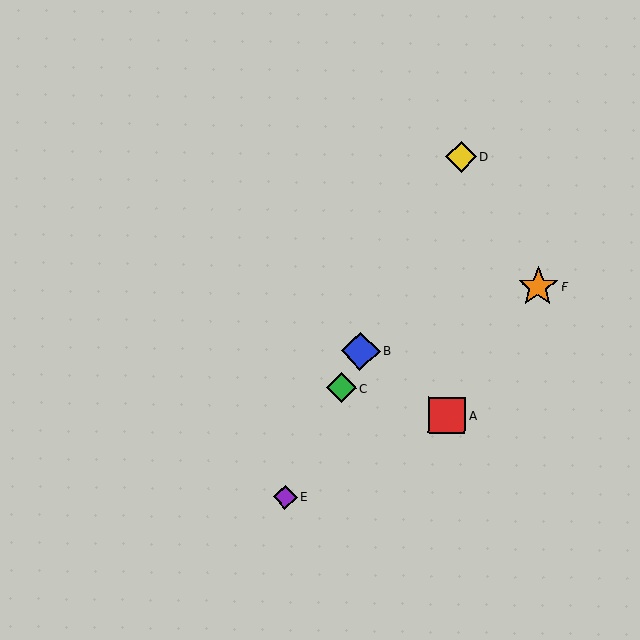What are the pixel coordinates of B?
Object B is at (361, 351).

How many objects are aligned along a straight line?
4 objects (B, C, D, E) are aligned along a straight line.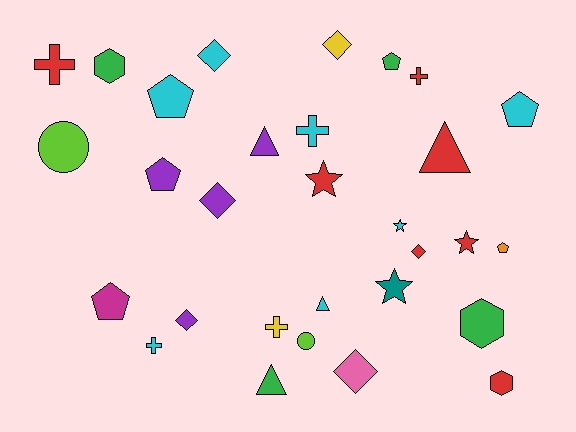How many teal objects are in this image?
There is 1 teal object.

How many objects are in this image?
There are 30 objects.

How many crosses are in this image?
There are 5 crosses.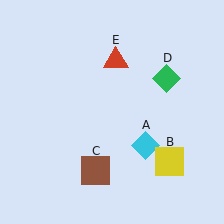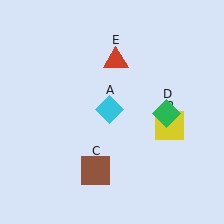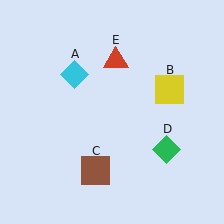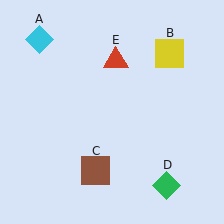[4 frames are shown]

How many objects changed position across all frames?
3 objects changed position: cyan diamond (object A), yellow square (object B), green diamond (object D).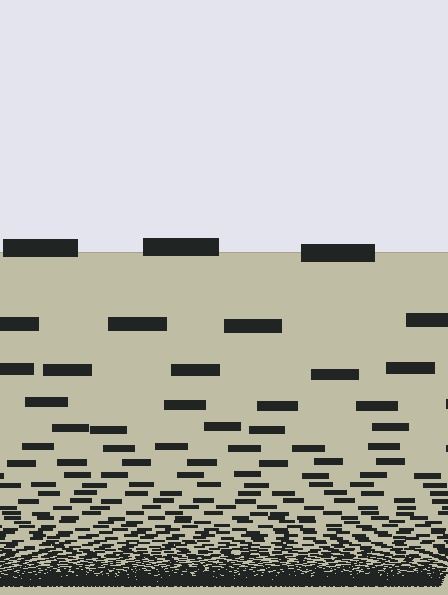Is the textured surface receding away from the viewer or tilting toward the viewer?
The surface appears to tilt toward the viewer. Texture elements get larger and sparser toward the top.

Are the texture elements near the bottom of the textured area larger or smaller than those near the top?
Smaller. The gradient is inverted — elements near the bottom are smaller and denser.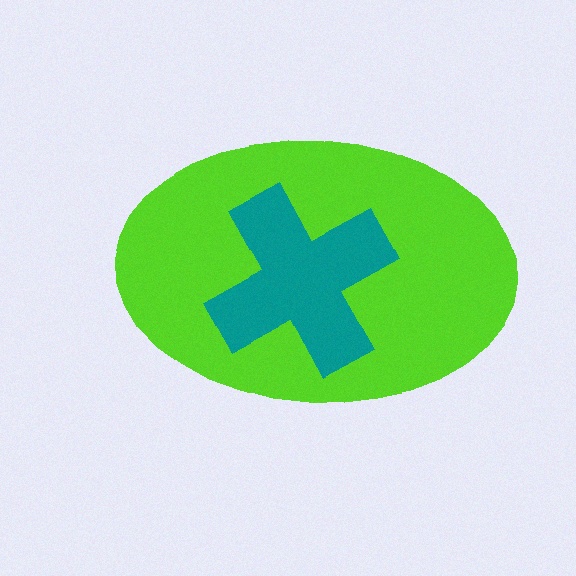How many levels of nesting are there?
2.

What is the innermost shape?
The teal cross.